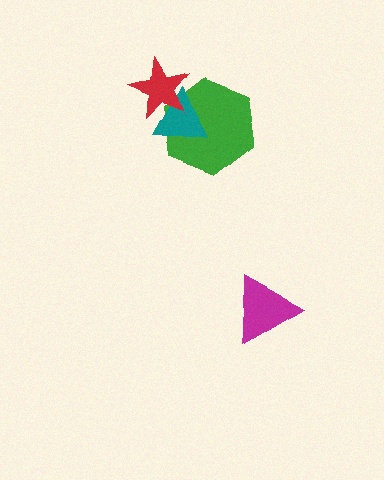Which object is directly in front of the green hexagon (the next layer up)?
The teal triangle is directly in front of the green hexagon.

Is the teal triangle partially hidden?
Yes, it is partially covered by another shape.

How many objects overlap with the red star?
2 objects overlap with the red star.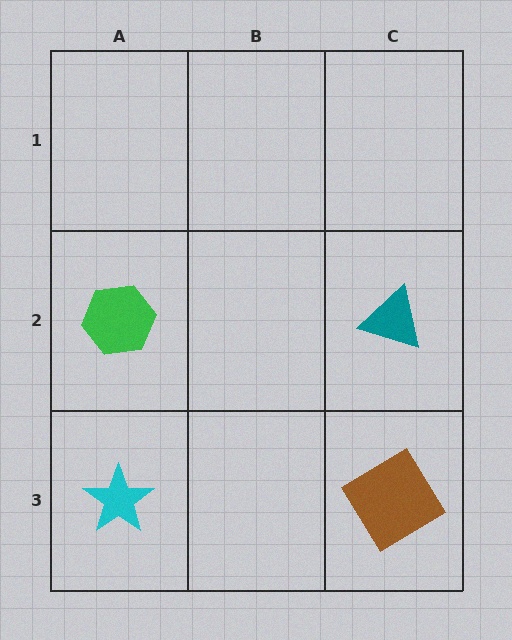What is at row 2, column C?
A teal triangle.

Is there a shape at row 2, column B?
No, that cell is empty.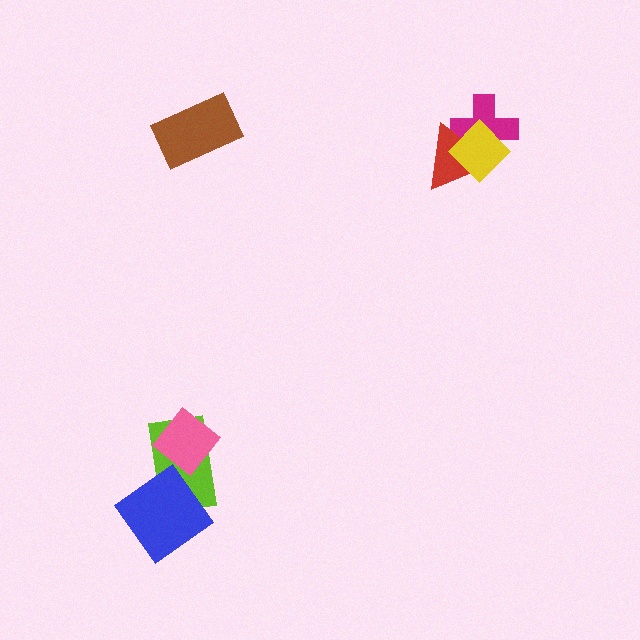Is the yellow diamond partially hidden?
No, no other shape covers it.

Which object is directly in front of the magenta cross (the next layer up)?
The red triangle is directly in front of the magenta cross.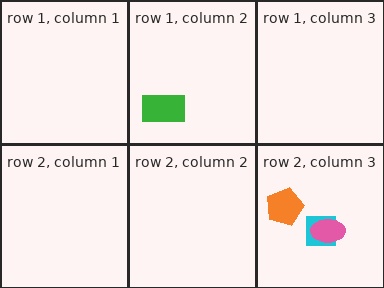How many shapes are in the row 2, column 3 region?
3.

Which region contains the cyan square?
The row 2, column 3 region.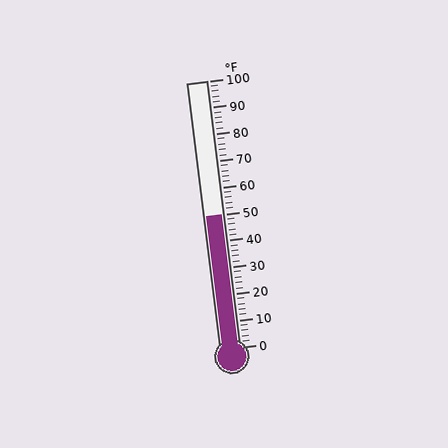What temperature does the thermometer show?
The thermometer shows approximately 50°F.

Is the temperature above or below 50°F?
The temperature is at 50°F.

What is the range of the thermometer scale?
The thermometer scale ranges from 0°F to 100°F.